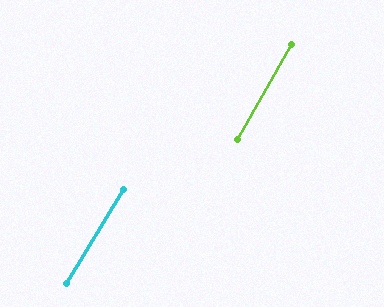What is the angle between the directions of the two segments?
Approximately 1 degree.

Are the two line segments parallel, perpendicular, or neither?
Parallel — their directions differ by only 1.2°.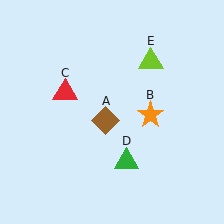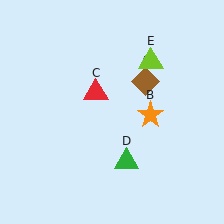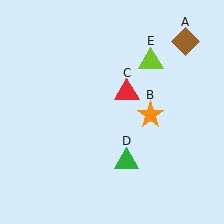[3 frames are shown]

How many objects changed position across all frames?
2 objects changed position: brown diamond (object A), red triangle (object C).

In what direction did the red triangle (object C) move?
The red triangle (object C) moved right.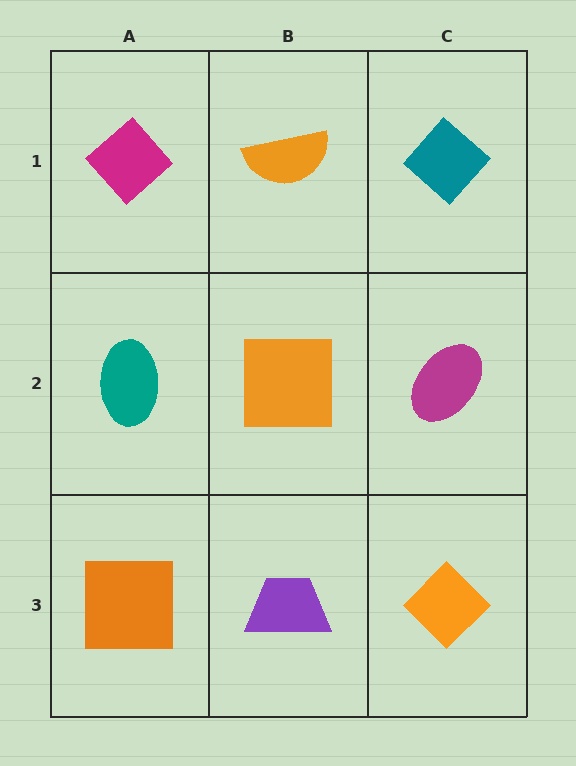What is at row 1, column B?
An orange semicircle.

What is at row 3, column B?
A purple trapezoid.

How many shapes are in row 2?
3 shapes.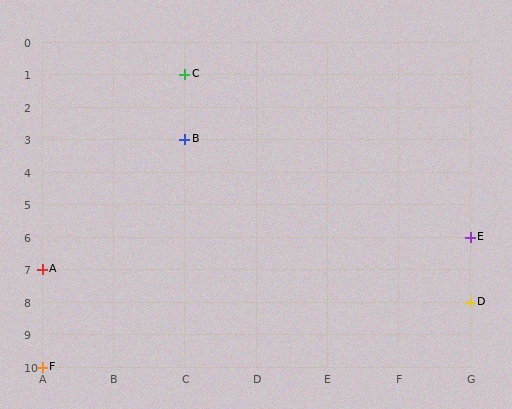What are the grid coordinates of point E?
Point E is at grid coordinates (G, 6).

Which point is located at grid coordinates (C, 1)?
Point C is at (C, 1).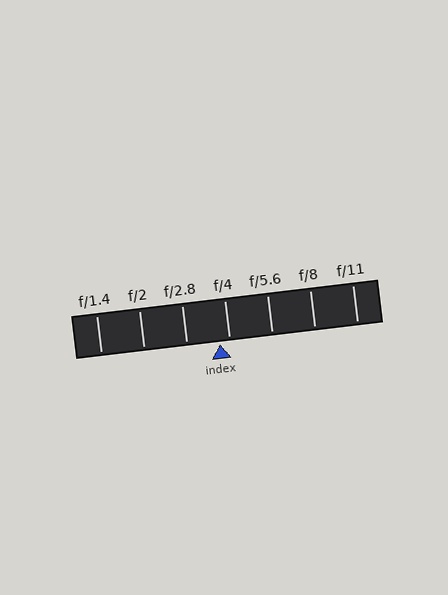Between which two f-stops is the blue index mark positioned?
The index mark is between f/2.8 and f/4.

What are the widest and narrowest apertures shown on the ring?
The widest aperture shown is f/1.4 and the narrowest is f/11.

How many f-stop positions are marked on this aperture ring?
There are 7 f-stop positions marked.